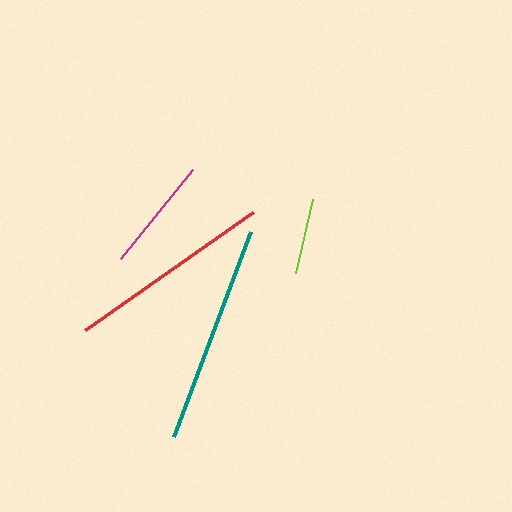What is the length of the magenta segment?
The magenta segment is approximately 115 pixels long.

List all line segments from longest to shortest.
From longest to shortest: teal, red, magenta, lime.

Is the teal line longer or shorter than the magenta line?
The teal line is longer than the magenta line.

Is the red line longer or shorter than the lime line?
The red line is longer than the lime line.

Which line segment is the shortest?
The lime line is the shortest at approximately 76 pixels.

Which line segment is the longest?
The teal line is the longest at approximately 219 pixels.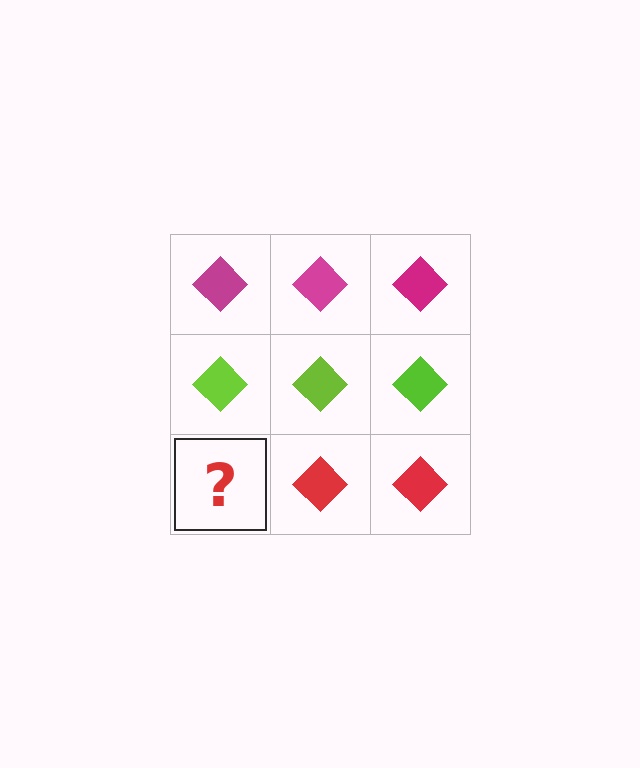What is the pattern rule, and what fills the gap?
The rule is that each row has a consistent color. The gap should be filled with a red diamond.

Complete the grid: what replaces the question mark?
The question mark should be replaced with a red diamond.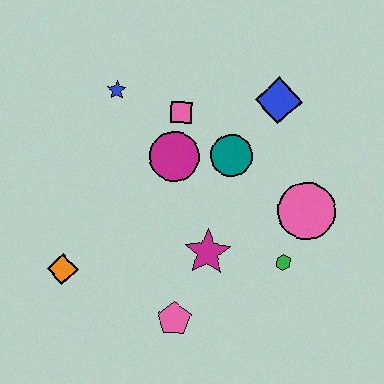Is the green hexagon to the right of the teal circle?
Yes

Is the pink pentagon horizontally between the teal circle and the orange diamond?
Yes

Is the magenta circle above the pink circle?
Yes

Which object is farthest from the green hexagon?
The blue star is farthest from the green hexagon.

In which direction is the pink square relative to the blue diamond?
The pink square is to the left of the blue diamond.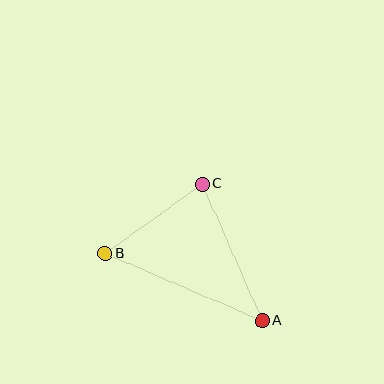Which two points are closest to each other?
Points B and C are closest to each other.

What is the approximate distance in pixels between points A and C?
The distance between A and C is approximately 149 pixels.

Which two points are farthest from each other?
Points A and B are farthest from each other.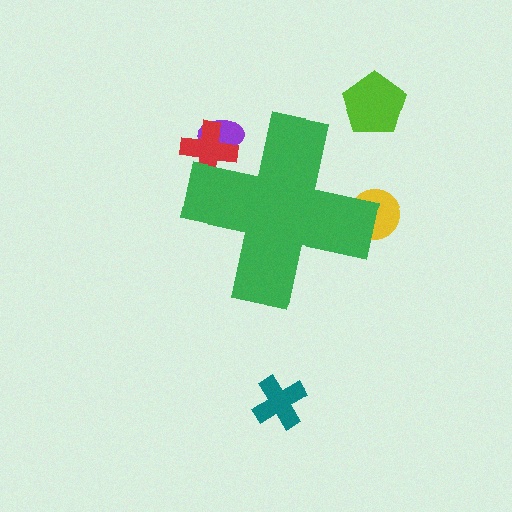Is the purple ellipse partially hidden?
Yes, the purple ellipse is partially hidden behind the green cross.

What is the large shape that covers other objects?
A green cross.